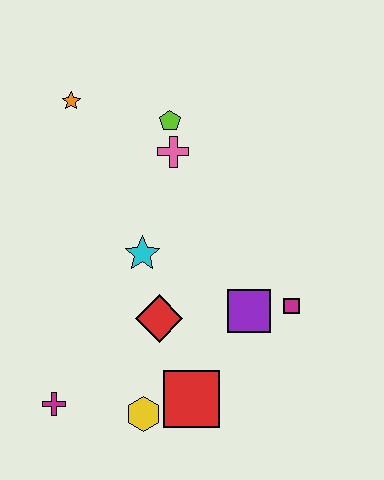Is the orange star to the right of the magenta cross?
Yes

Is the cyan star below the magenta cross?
No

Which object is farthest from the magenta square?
The orange star is farthest from the magenta square.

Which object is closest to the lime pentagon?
The pink cross is closest to the lime pentagon.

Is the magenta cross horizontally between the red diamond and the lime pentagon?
No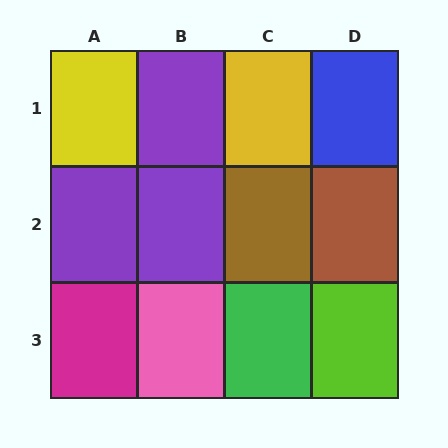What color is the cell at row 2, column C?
Brown.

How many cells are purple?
3 cells are purple.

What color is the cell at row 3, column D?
Lime.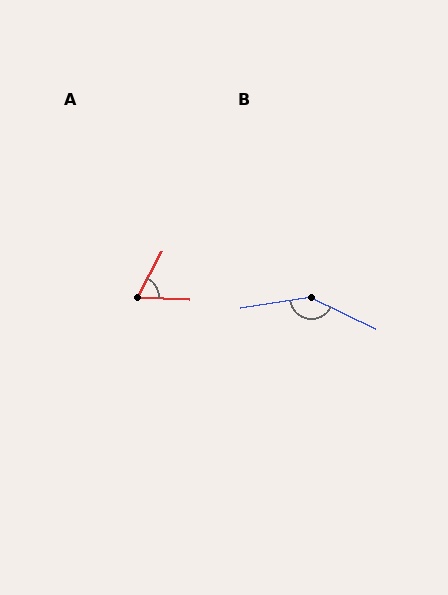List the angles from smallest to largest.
A (64°), B (145°).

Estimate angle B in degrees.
Approximately 145 degrees.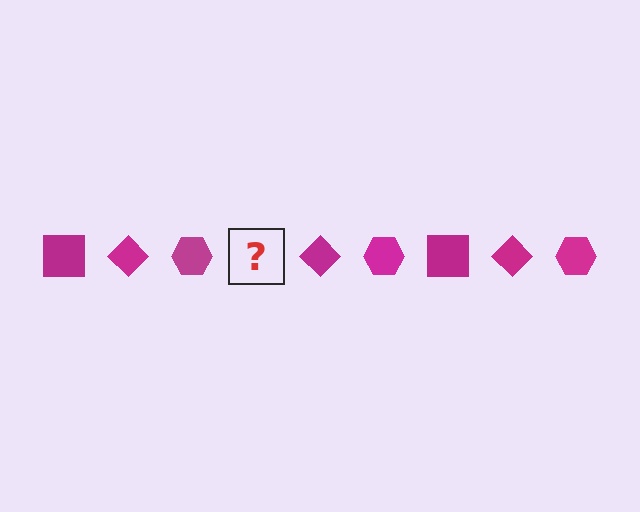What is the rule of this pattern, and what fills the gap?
The rule is that the pattern cycles through square, diamond, hexagon shapes in magenta. The gap should be filled with a magenta square.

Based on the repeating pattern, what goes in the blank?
The blank should be a magenta square.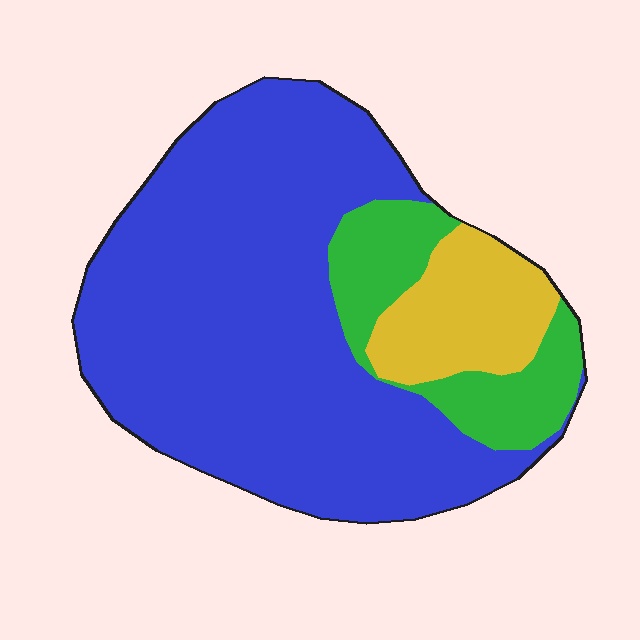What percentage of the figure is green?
Green covers 15% of the figure.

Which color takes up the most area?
Blue, at roughly 70%.